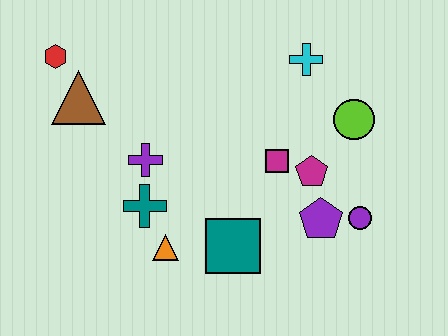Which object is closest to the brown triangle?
The red hexagon is closest to the brown triangle.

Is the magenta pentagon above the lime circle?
No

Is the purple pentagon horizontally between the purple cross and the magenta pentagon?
No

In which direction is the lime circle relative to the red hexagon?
The lime circle is to the right of the red hexagon.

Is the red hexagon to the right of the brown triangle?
No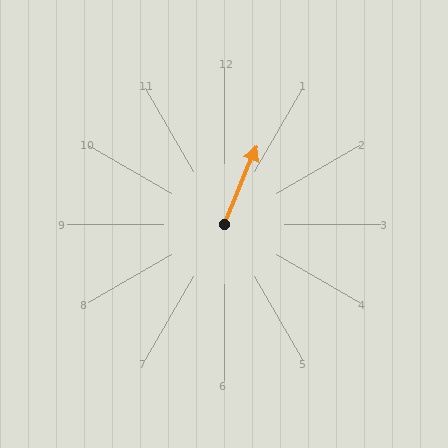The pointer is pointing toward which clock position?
Roughly 1 o'clock.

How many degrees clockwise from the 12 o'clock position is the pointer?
Approximately 23 degrees.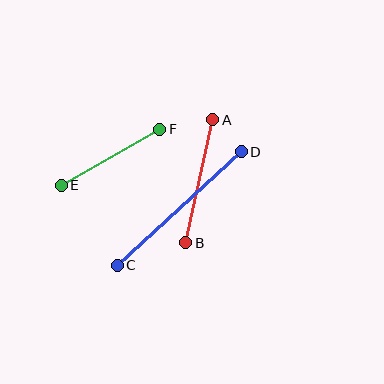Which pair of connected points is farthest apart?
Points C and D are farthest apart.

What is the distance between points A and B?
The distance is approximately 126 pixels.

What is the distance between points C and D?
The distance is approximately 169 pixels.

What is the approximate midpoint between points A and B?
The midpoint is at approximately (199, 181) pixels.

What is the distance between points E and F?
The distance is approximately 113 pixels.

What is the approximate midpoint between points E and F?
The midpoint is at approximately (111, 157) pixels.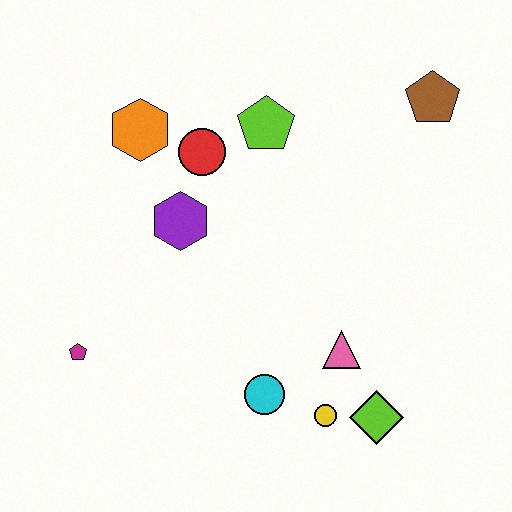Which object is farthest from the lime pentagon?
The lime diamond is farthest from the lime pentagon.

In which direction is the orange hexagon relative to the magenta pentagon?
The orange hexagon is above the magenta pentagon.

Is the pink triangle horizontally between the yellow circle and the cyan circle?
No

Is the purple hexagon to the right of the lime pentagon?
No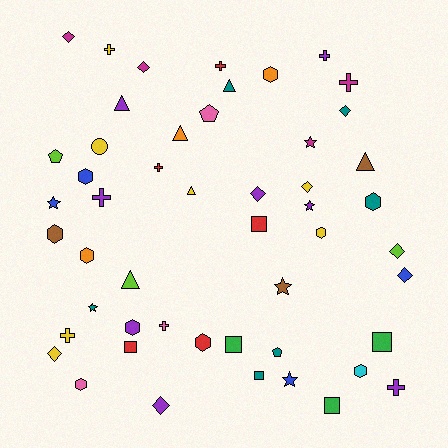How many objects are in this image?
There are 50 objects.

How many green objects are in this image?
There are 3 green objects.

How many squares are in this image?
There are 6 squares.